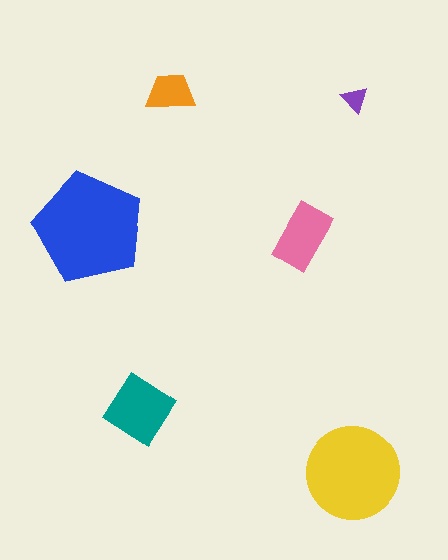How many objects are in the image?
There are 6 objects in the image.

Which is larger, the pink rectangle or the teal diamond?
The teal diamond.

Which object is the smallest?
The purple triangle.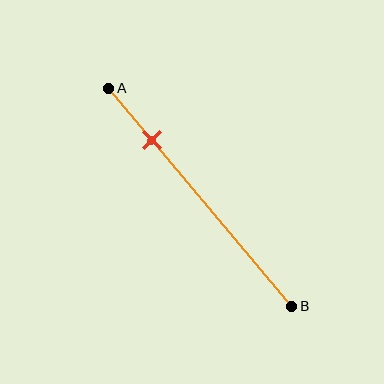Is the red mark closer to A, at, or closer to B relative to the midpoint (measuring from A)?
The red mark is closer to point A than the midpoint of segment AB.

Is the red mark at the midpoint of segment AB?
No, the mark is at about 25% from A, not at the 50% midpoint.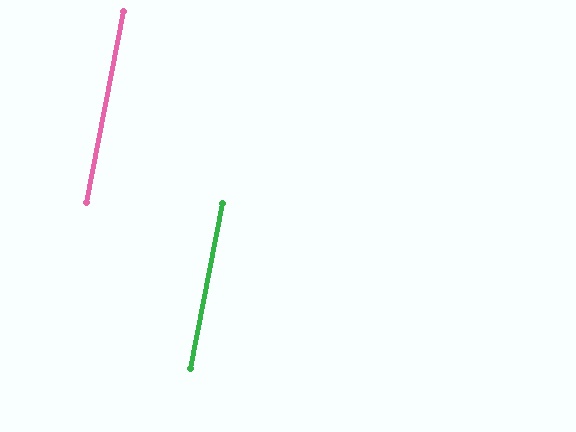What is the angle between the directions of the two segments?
Approximately 0 degrees.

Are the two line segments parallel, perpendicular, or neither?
Parallel — their directions differ by only 0.0°.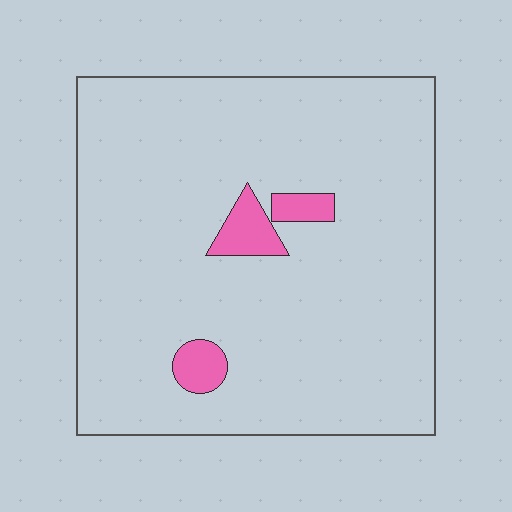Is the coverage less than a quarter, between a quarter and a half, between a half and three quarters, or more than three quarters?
Less than a quarter.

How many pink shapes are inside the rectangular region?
3.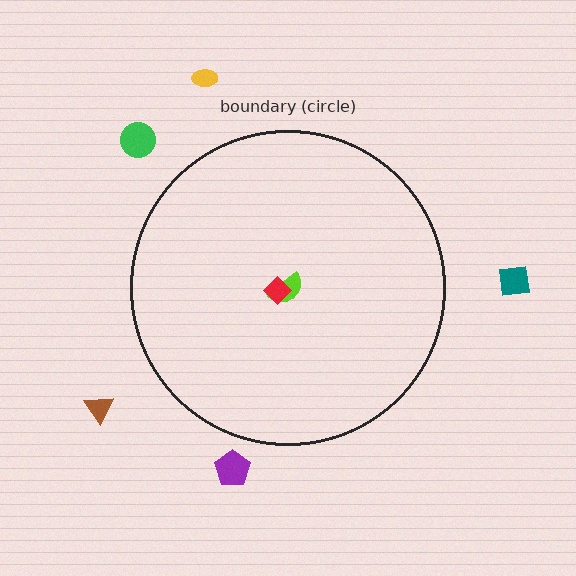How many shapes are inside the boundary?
2 inside, 5 outside.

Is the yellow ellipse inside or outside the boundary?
Outside.